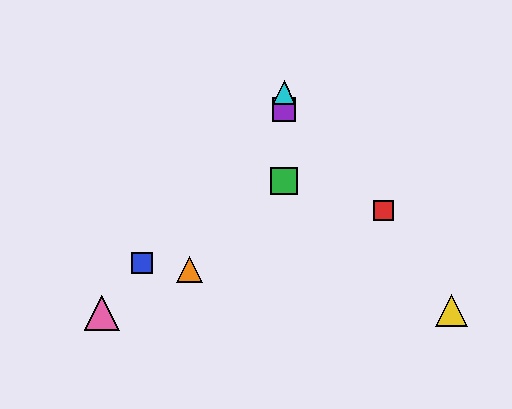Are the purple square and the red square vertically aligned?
No, the purple square is at x≈284 and the red square is at x≈384.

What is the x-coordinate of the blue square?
The blue square is at x≈142.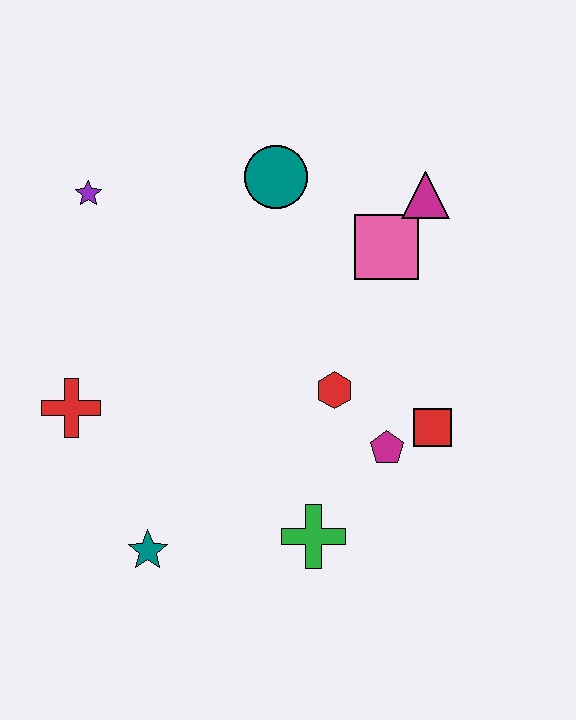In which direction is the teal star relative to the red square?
The teal star is to the left of the red square.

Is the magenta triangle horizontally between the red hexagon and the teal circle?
No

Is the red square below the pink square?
Yes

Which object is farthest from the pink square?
The teal star is farthest from the pink square.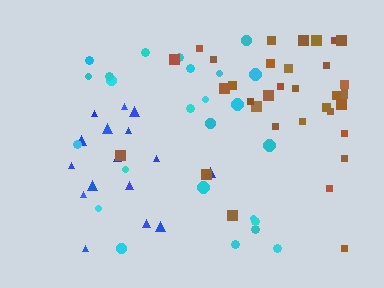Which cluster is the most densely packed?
Brown.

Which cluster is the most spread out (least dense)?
Cyan.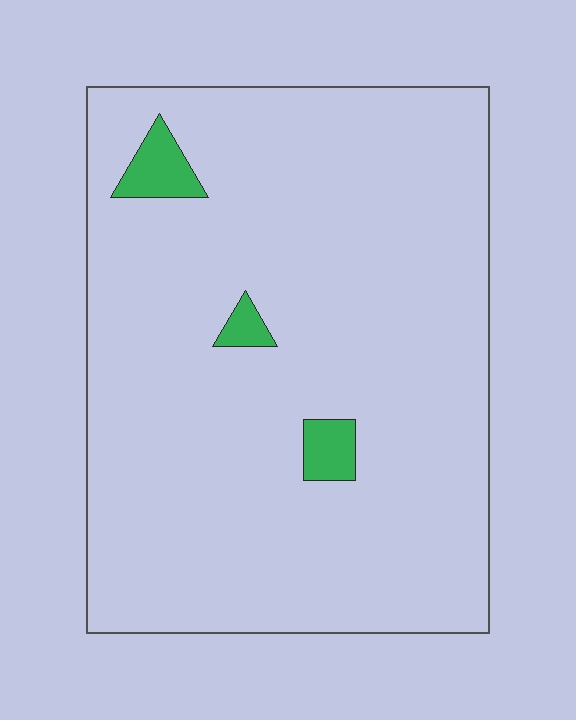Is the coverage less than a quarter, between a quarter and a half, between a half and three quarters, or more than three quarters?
Less than a quarter.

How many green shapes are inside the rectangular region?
3.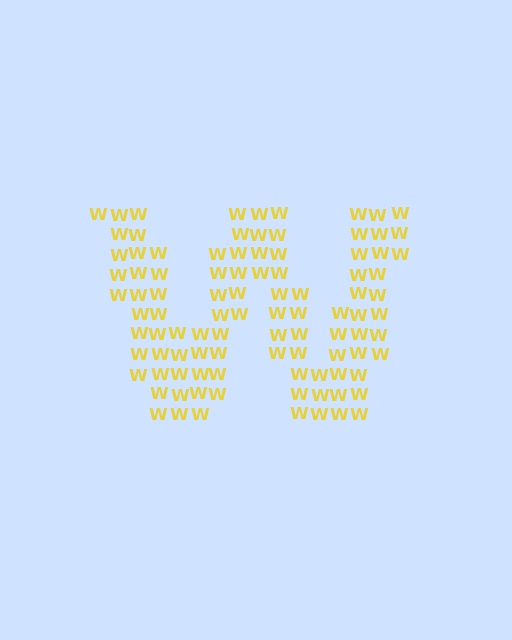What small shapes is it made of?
It is made of small letter W's.